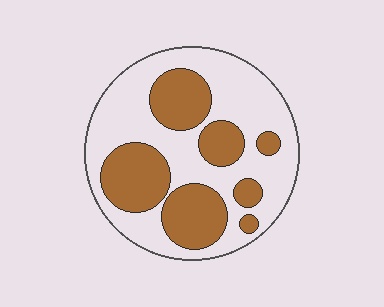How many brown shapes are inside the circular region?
7.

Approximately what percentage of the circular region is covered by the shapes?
Approximately 40%.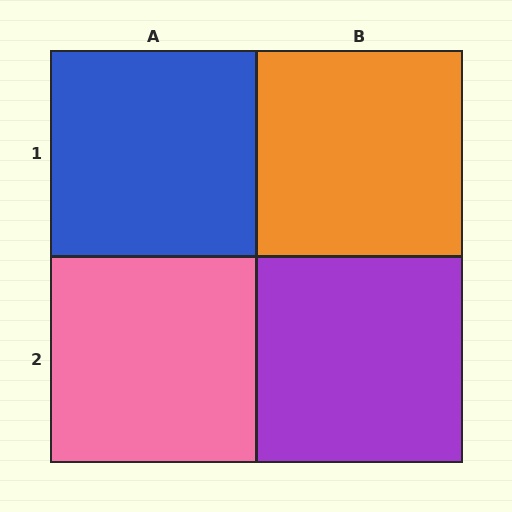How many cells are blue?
1 cell is blue.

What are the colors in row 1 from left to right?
Blue, orange.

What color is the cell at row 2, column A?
Pink.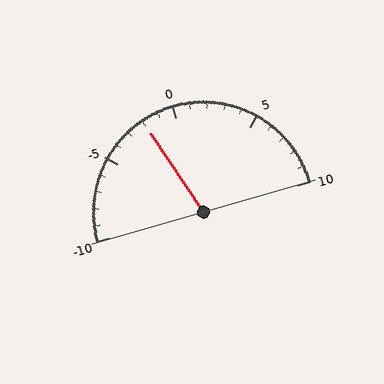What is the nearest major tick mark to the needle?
The nearest major tick mark is 0.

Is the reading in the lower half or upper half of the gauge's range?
The reading is in the lower half of the range (-10 to 10).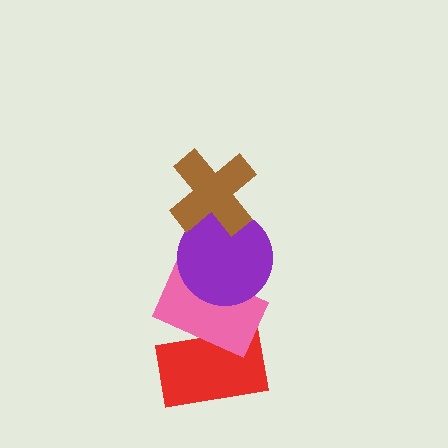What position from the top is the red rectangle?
The red rectangle is 4th from the top.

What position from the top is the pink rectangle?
The pink rectangle is 3rd from the top.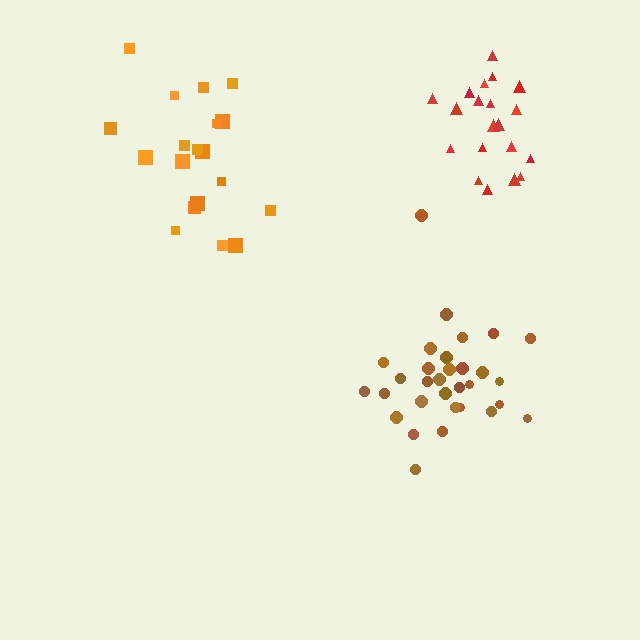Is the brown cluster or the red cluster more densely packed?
Red.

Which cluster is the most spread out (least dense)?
Orange.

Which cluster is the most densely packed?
Red.